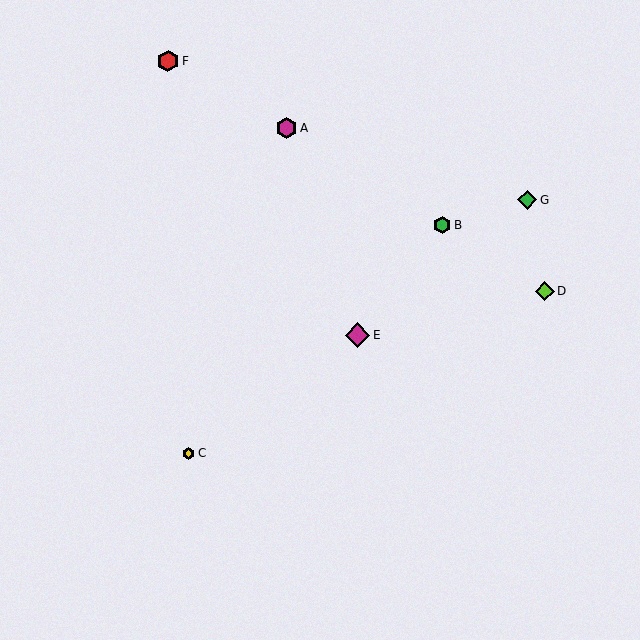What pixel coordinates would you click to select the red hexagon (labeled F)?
Click at (168, 61) to select the red hexagon F.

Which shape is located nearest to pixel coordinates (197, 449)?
The yellow hexagon (labeled C) at (189, 454) is nearest to that location.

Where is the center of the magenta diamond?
The center of the magenta diamond is at (357, 335).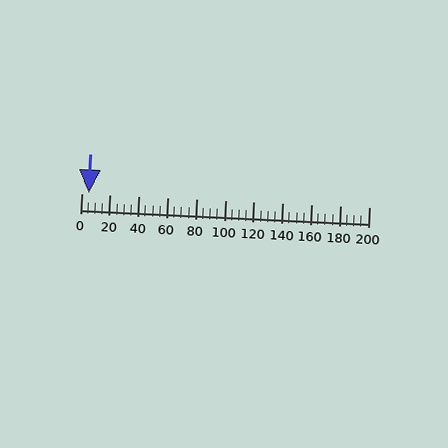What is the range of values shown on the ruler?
The ruler shows values from 0 to 200.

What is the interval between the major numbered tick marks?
The major tick marks are spaced 20 units apart.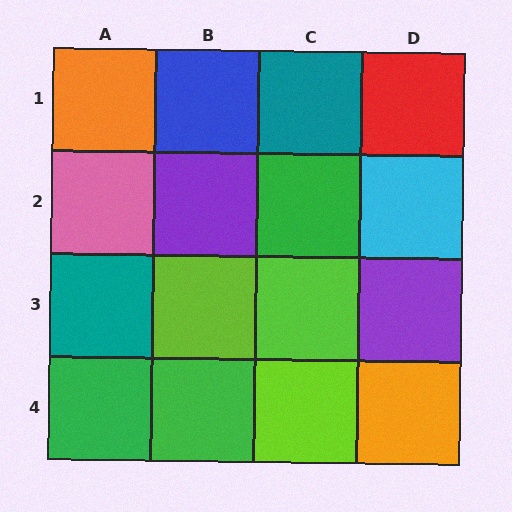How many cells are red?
1 cell is red.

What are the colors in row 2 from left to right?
Pink, purple, green, cyan.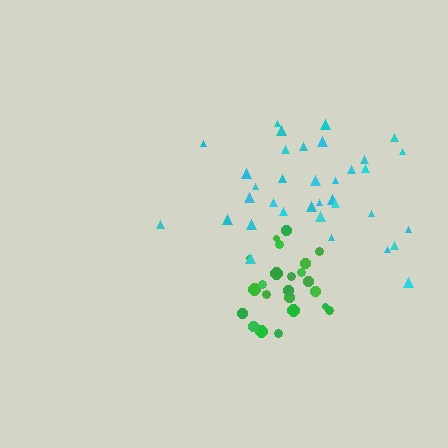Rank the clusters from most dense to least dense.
green, cyan.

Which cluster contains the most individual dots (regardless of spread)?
Cyan (35).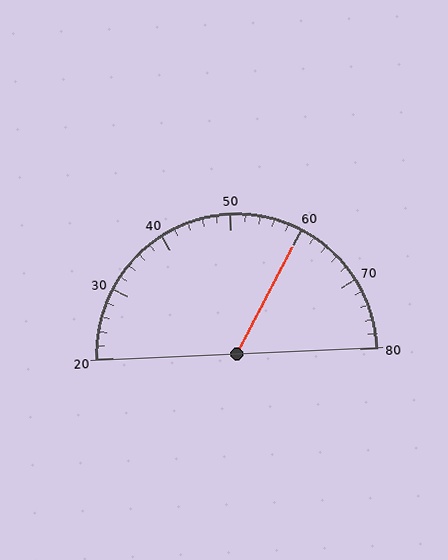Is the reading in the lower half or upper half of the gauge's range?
The reading is in the upper half of the range (20 to 80).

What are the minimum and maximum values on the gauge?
The gauge ranges from 20 to 80.